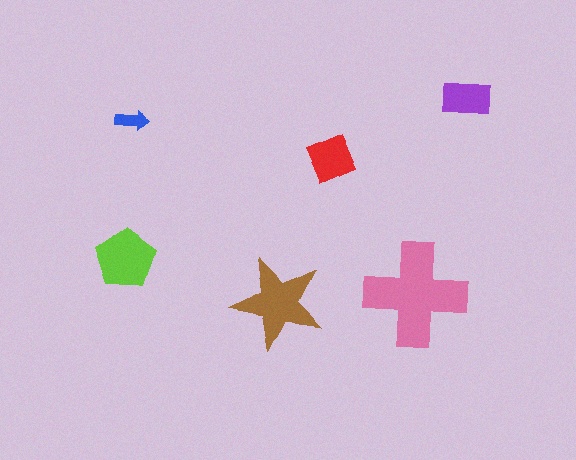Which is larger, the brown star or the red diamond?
The brown star.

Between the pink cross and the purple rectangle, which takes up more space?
The pink cross.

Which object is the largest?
The pink cross.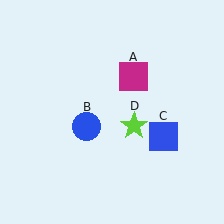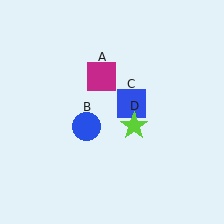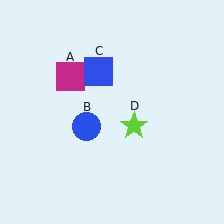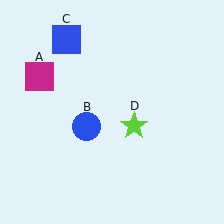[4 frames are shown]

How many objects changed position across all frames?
2 objects changed position: magenta square (object A), blue square (object C).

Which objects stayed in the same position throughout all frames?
Blue circle (object B) and lime star (object D) remained stationary.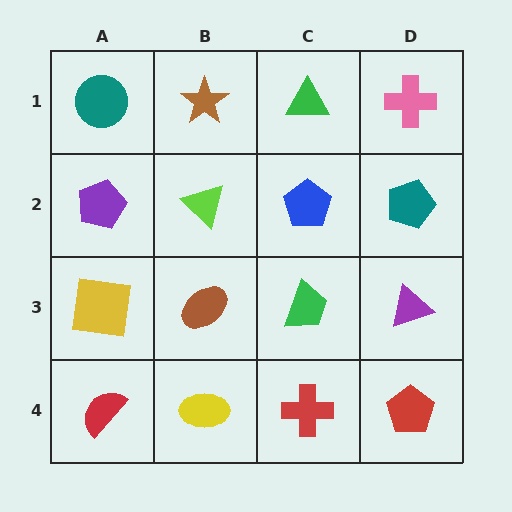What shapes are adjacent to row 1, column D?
A teal pentagon (row 2, column D), a green triangle (row 1, column C).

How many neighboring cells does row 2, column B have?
4.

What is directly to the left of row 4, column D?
A red cross.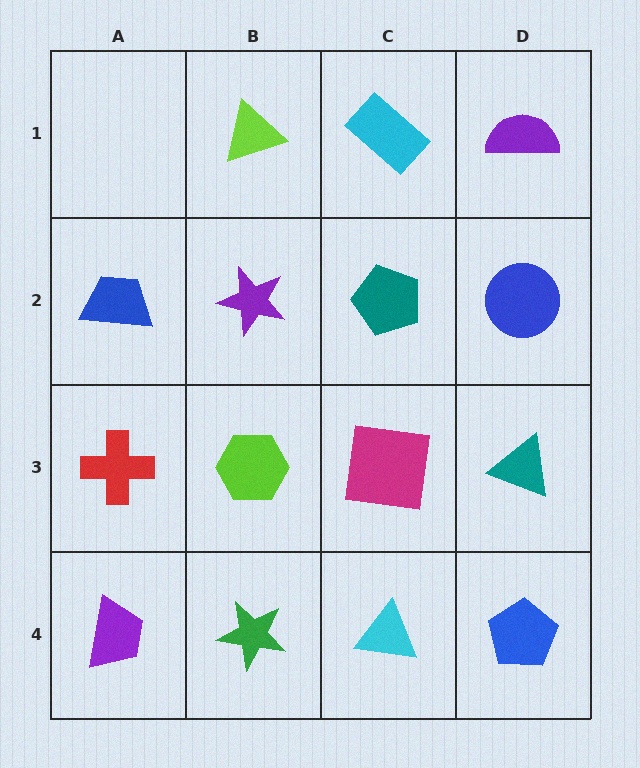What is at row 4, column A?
A purple trapezoid.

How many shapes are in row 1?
3 shapes.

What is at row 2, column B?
A purple star.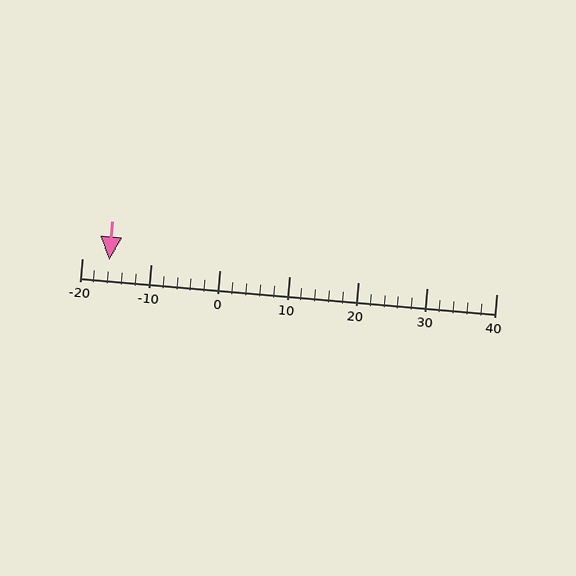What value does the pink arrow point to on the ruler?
The pink arrow points to approximately -16.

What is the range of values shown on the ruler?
The ruler shows values from -20 to 40.